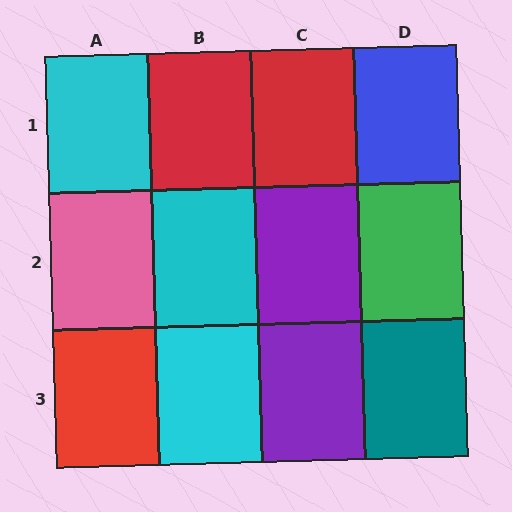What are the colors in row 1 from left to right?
Cyan, red, red, blue.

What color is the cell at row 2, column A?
Pink.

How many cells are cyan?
3 cells are cyan.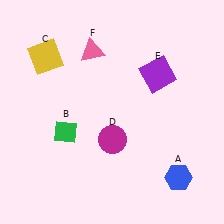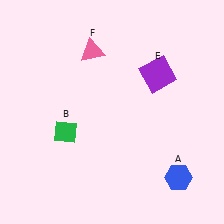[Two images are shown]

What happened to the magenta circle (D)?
The magenta circle (D) was removed in Image 2. It was in the bottom-right area of Image 1.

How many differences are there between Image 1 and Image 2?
There are 2 differences between the two images.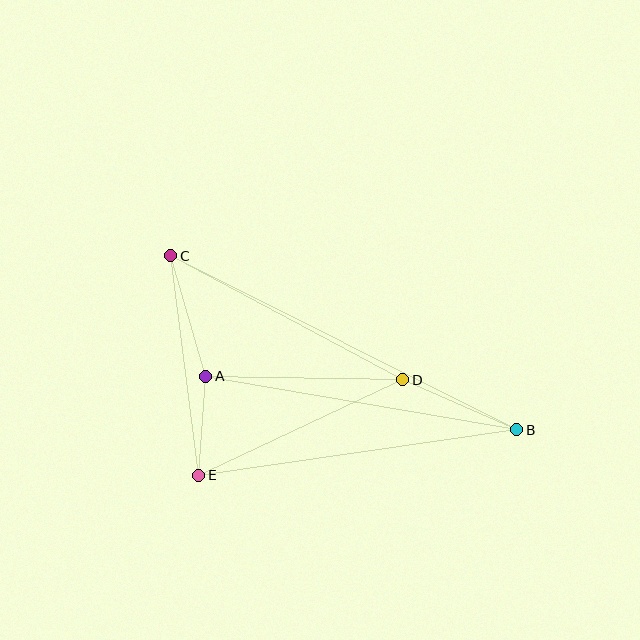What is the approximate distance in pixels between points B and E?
The distance between B and E is approximately 321 pixels.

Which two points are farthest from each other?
Points B and C are farthest from each other.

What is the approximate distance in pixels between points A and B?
The distance between A and B is approximately 316 pixels.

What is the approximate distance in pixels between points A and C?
The distance between A and C is approximately 126 pixels.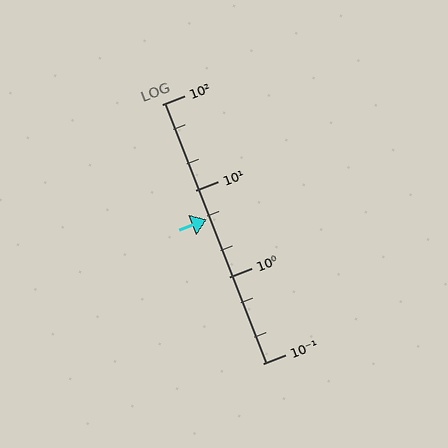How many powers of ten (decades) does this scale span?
The scale spans 3 decades, from 0.1 to 100.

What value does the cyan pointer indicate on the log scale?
The pointer indicates approximately 4.6.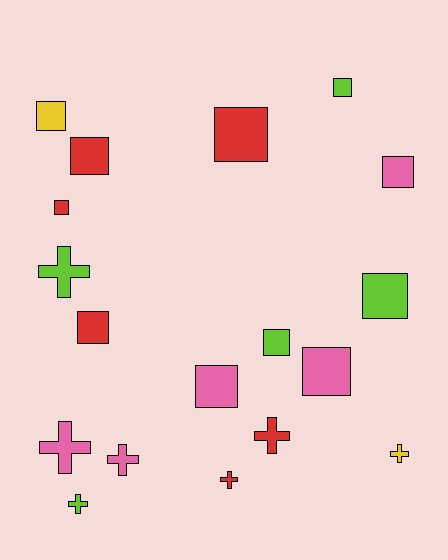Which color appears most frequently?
Red, with 6 objects.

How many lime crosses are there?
There are 2 lime crosses.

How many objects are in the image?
There are 18 objects.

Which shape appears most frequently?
Square, with 11 objects.